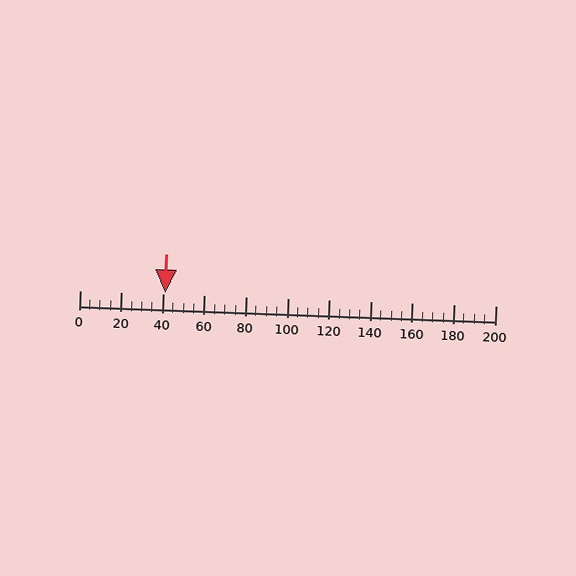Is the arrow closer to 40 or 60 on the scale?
The arrow is closer to 40.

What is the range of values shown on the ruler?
The ruler shows values from 0 to 200.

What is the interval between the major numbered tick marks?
The major tick marks are spaced 20 units apart.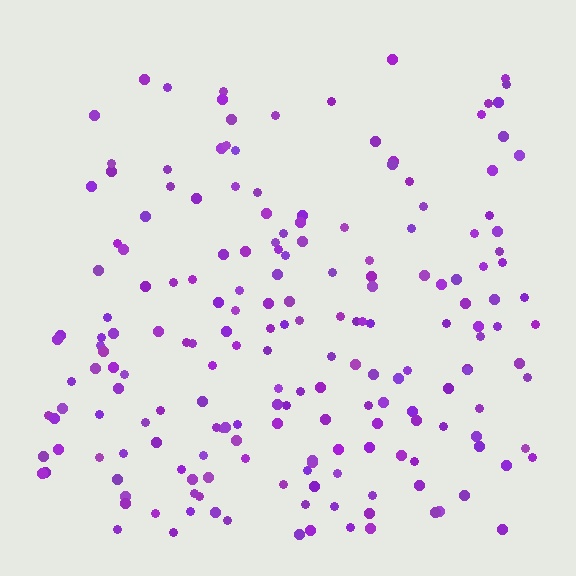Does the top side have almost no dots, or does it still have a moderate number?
Still a moderate number, just noticeably fewer than the bottom.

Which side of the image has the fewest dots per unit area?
The top.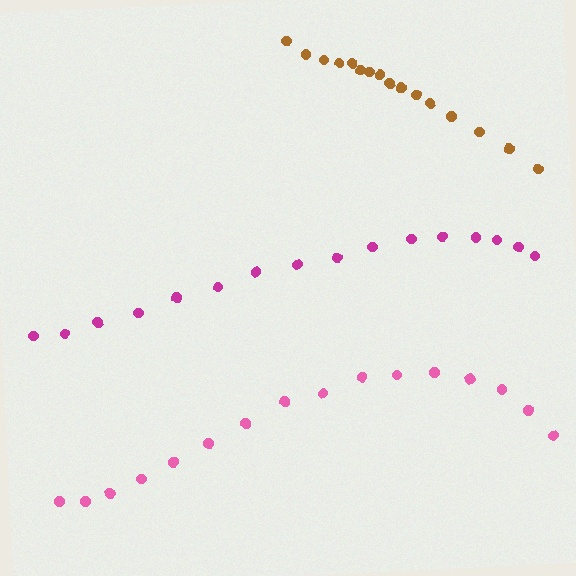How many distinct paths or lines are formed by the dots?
There are 3 distinct paths.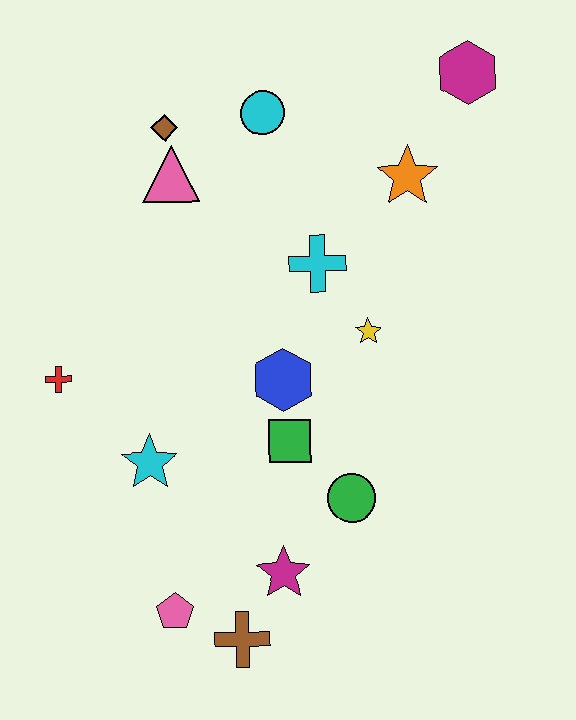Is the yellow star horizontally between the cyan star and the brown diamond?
No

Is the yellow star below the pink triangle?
Yes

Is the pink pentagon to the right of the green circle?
No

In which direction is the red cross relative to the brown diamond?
The red cross is below the brown diamond.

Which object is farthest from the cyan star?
The magenta hexagon is farthest from the cyan star.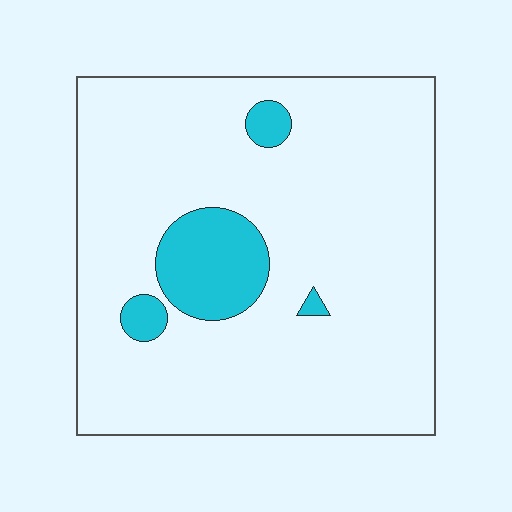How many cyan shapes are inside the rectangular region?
4.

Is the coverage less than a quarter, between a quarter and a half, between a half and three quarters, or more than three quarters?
Less than a quarter.